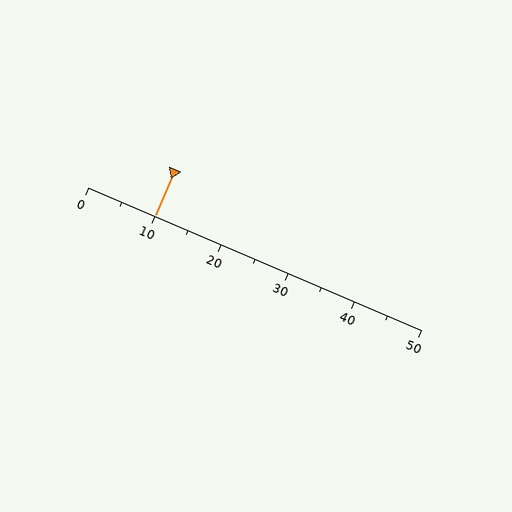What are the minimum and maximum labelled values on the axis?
The axis runs from 0 to 50.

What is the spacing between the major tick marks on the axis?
The major ticks are spaced 10 apart.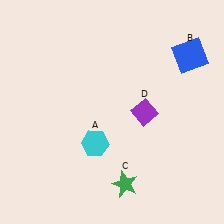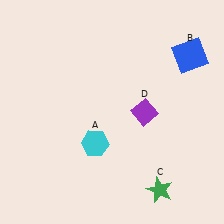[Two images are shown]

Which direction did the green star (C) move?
The green star (C) moved right.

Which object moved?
The green star (C) moved right.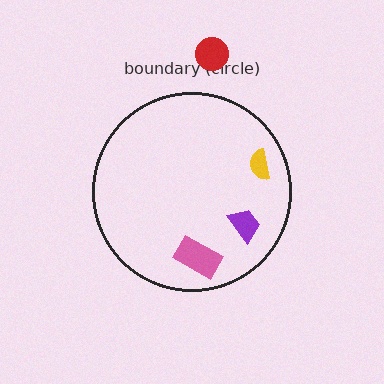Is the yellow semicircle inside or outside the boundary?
Inside.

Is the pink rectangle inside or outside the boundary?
Inside.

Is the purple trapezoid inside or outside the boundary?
Inside.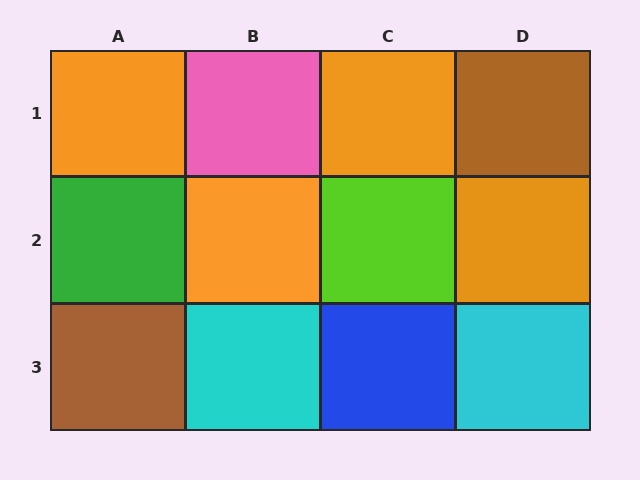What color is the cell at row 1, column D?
Brown.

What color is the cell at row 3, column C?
Blue.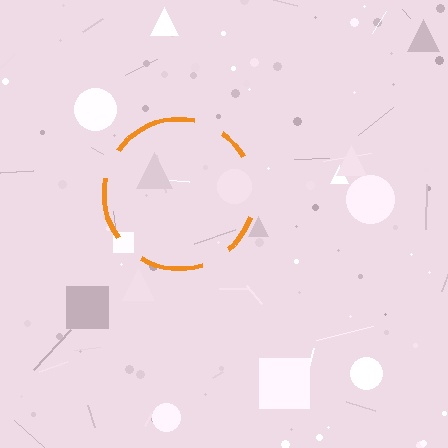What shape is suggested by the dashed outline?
The dashed outline suggests a circle.